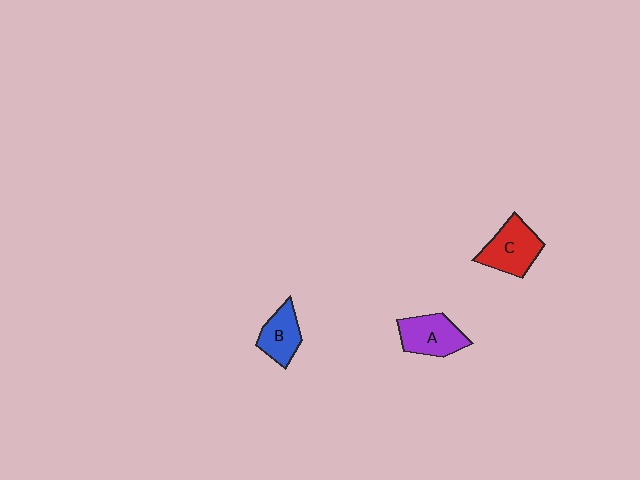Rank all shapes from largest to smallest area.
From largest to smallest: C (red), A (purple), B (blue).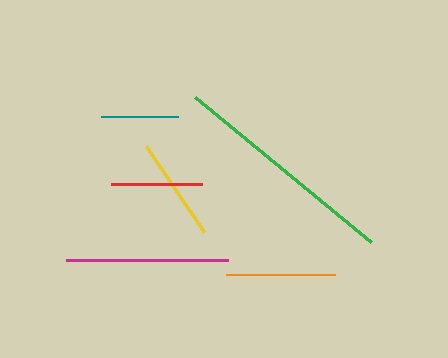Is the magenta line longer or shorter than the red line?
The magenta line is longer than the red line.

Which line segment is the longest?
The green line is the longest at approximately 228 pixels.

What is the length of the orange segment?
The orange segment is approximately 109 pixels long.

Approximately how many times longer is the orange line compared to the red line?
The orange line is approximately 1.2 times the length of the red line.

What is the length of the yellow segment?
The yellow segment is approximately 104 pixels long.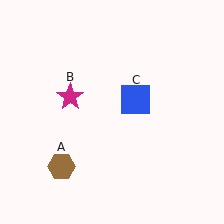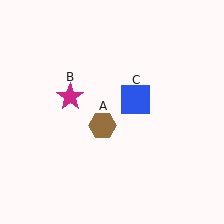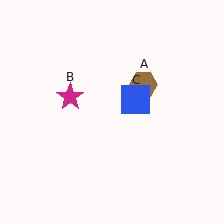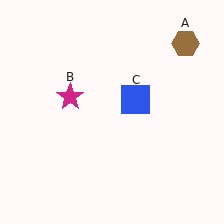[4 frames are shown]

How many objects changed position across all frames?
1 object changed position: brown hexagon (object A).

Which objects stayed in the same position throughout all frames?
Magenta star (object B) and blue square (object C) remained stationary.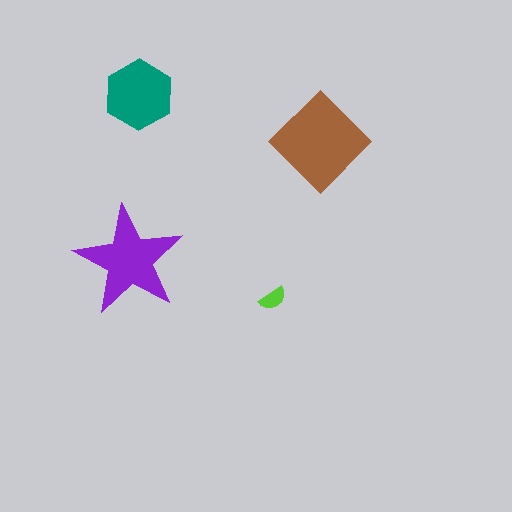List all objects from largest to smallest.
The brown diamond, the purple star, the teal hexagon, the lime semicircle.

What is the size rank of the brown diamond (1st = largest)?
1st.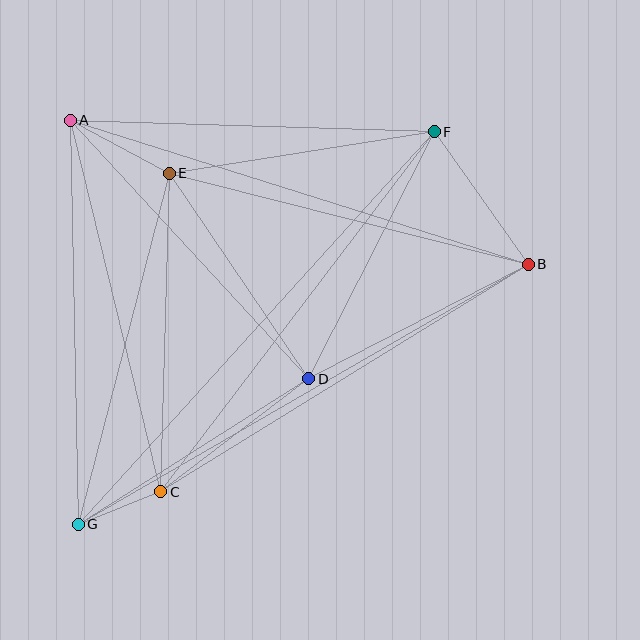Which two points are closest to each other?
Points C and G are closest to each other.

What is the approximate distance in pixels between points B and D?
The distance between B and D is approximately 247 pixels.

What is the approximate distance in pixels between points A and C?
The distance between A and C is approximately 383 pixels.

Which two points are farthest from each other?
Points F and G are farthest from each other.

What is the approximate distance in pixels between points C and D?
The distance between C and D is approximately 186 pixels.